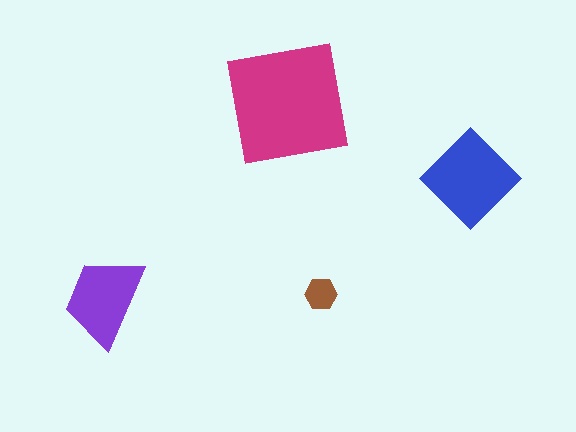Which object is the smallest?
The brown hexagon.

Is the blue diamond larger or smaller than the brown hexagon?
Larger.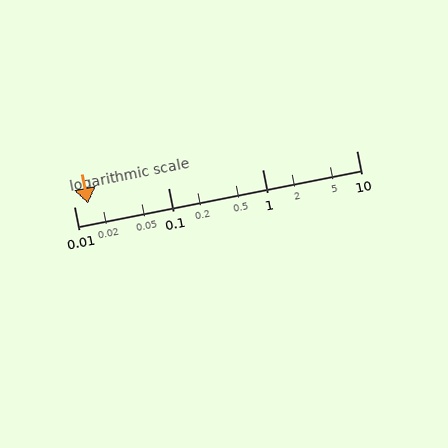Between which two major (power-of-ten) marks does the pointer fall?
The pointer is between 0.01 and 0.1.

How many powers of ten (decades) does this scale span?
The scale spans 3 decades, from 0.01 to 10.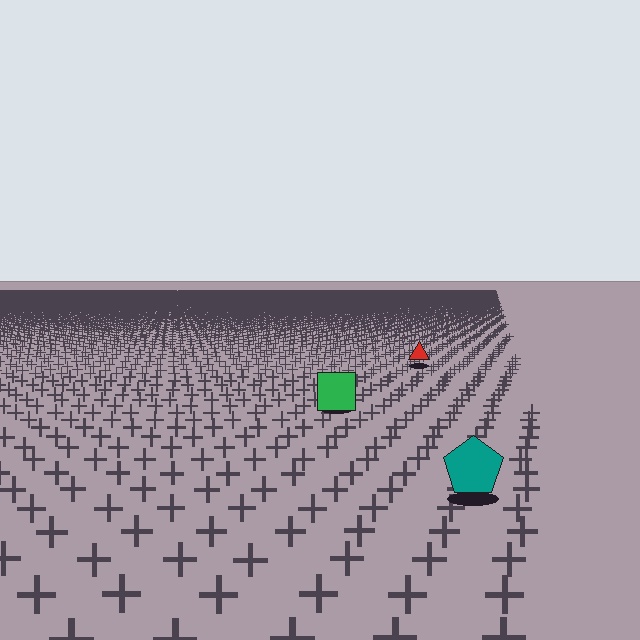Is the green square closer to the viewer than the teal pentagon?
No. The teal pentagon is closer — you can tell from the texture gradient: the ground texture is coarser near it.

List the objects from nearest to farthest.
From nearest to farthest: the teal pentagon, the green square, the red triangle.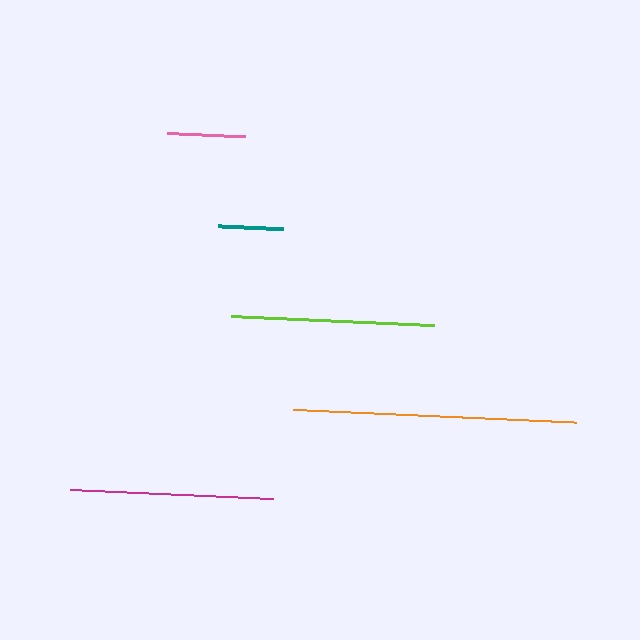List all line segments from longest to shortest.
From longest to shortest: orange, magenta, lime, pink, teal.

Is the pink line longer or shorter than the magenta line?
The magenta line is longer than the pink line.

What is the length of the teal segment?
The teal segment is approximately 64 pixels long.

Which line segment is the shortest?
The teal line is the shortest at approximately 64 pixels.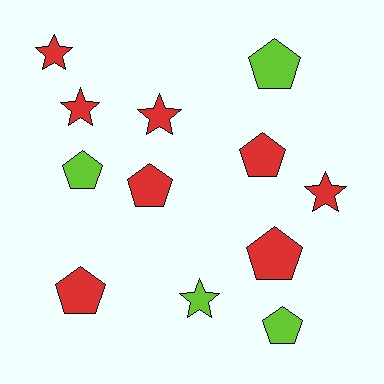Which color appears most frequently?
Red, with 8 objects.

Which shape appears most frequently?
Pentagon, with 7 objects.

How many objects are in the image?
There are 12 objects.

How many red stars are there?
There are 4 red stars.